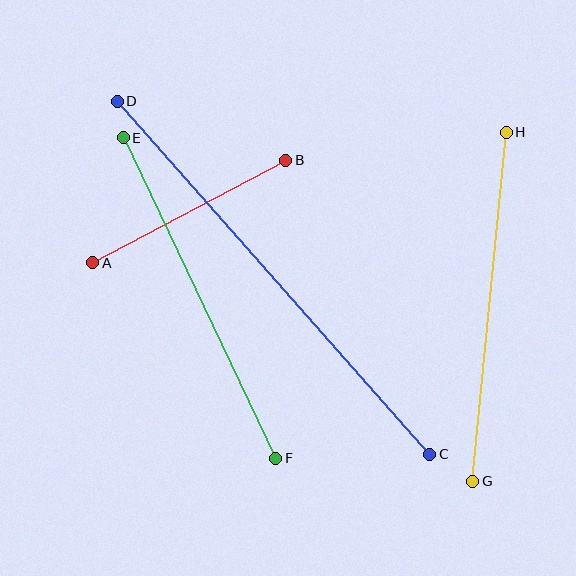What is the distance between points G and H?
The distance is approximately 351 pixels.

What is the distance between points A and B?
The distance is approximately 218 pixels.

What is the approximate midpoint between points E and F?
The midpoint is at approximately (200, 298) pixels.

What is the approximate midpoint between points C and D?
The midpoint is at approximately (273, 278) pixels.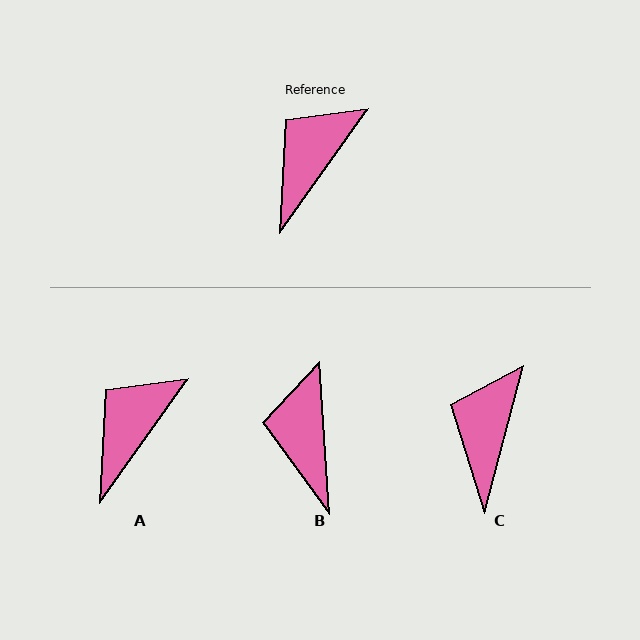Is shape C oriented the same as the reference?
No, it is off by about 20 degrees.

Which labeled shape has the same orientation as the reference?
A.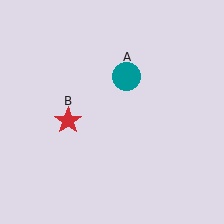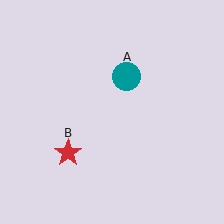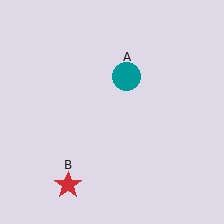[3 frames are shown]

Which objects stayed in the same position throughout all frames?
Teal circle (object A) remained stationary.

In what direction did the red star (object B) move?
The red star (object B) moved down.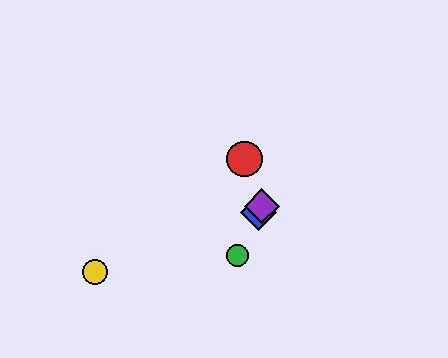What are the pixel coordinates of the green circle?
The green circle is at (238, 255).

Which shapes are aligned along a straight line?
The blue diamond, the green circle, the purple diamond are aligned along a straight line.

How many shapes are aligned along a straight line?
3 shapes (the blue diamond, the green circle, the purple diamond) are aligned along a straight line.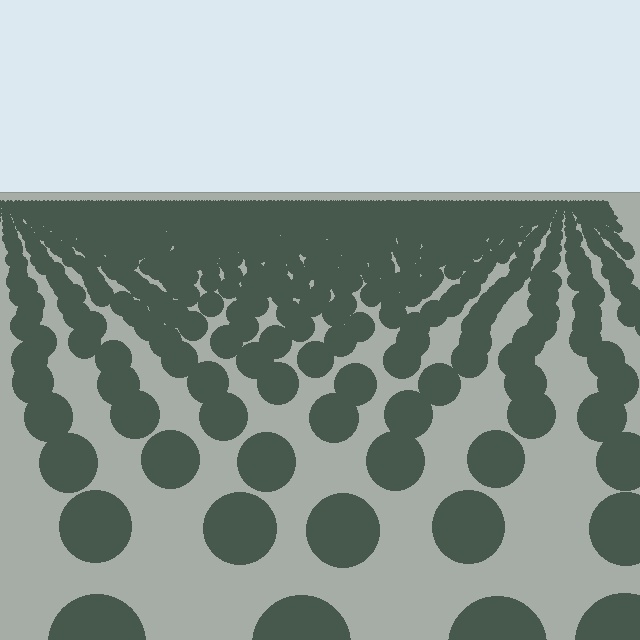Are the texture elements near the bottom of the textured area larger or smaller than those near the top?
Larger. Near the bottom, elements are closer to the viewer and appear at a bigger on-screen size.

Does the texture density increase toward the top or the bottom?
Density increases toward the top.